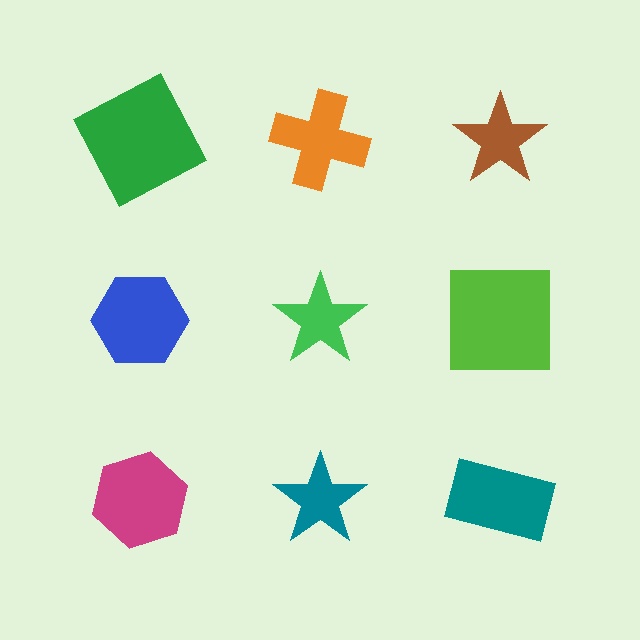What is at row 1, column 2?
An orange cross.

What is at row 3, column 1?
A magenta hexagon.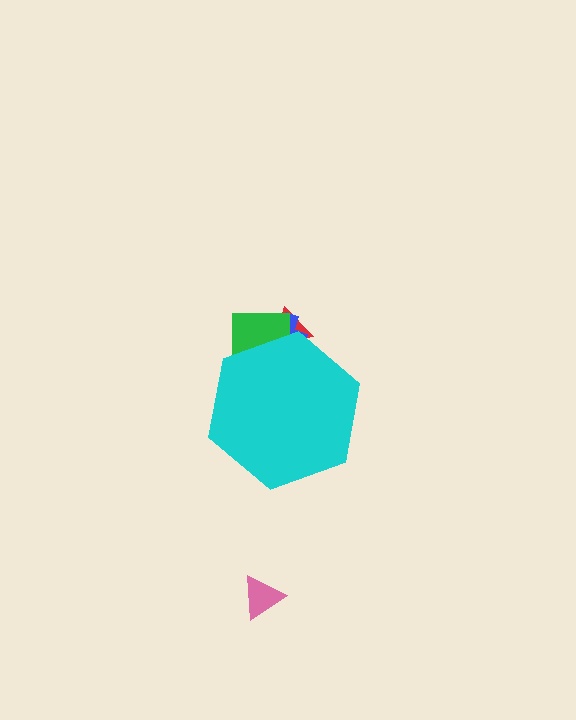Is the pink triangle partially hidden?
No, the pink triangle is fully visible.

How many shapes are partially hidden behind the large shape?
3 shapes are partially hidden.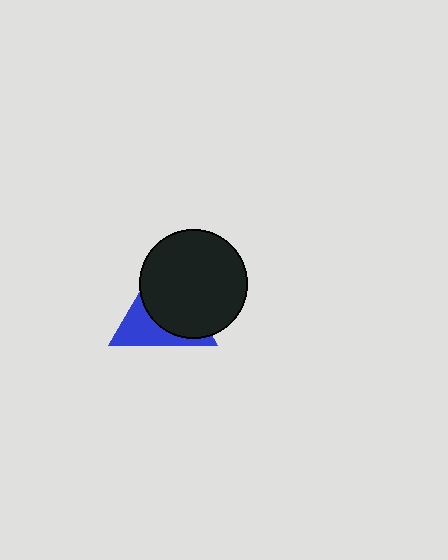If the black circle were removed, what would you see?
You would see the complete blue triangle.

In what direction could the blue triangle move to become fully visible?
The blue triangle could move toward the lower-left. That would shift it out from behind the black circle entirely.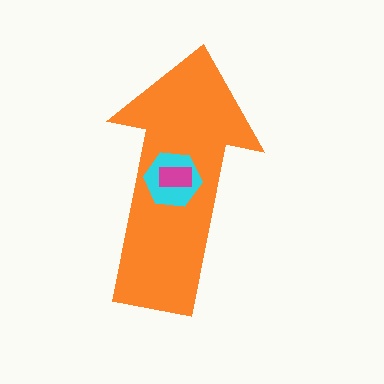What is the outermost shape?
The orange arrow.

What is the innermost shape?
The magenta rectangle.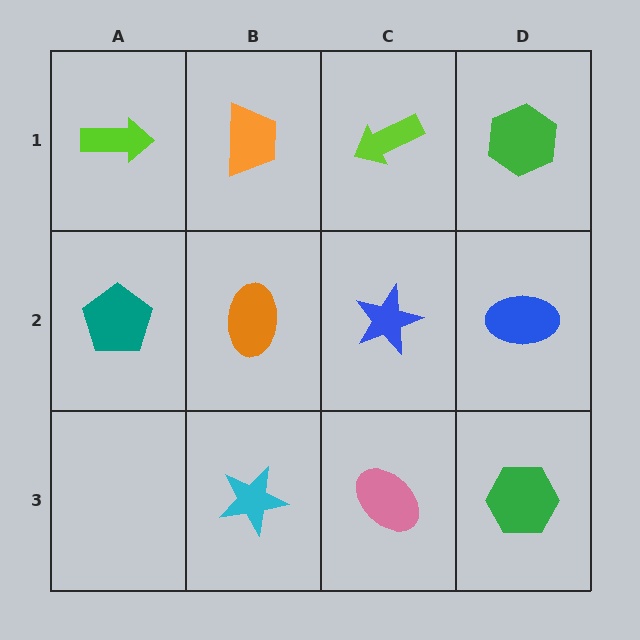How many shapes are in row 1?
4 shapes.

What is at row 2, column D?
A blue ellipse.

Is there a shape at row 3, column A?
No, that cell is empty.